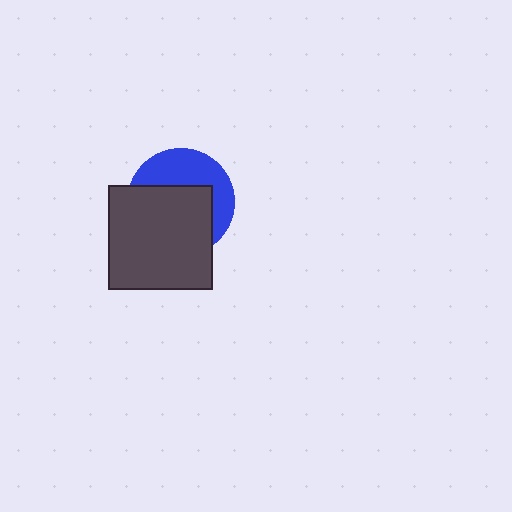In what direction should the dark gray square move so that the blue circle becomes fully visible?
The dark gray square should move toward the lower-left. That is the shortest direction to clear the overlap and leave the blue circle fully visible.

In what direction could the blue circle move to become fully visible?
The blue circle could move toward the upper-right. That would shift it out from behind the dark gray square entirely.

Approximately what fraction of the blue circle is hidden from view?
Roughly 58% of the blue circle is hidden behind the dark gray square.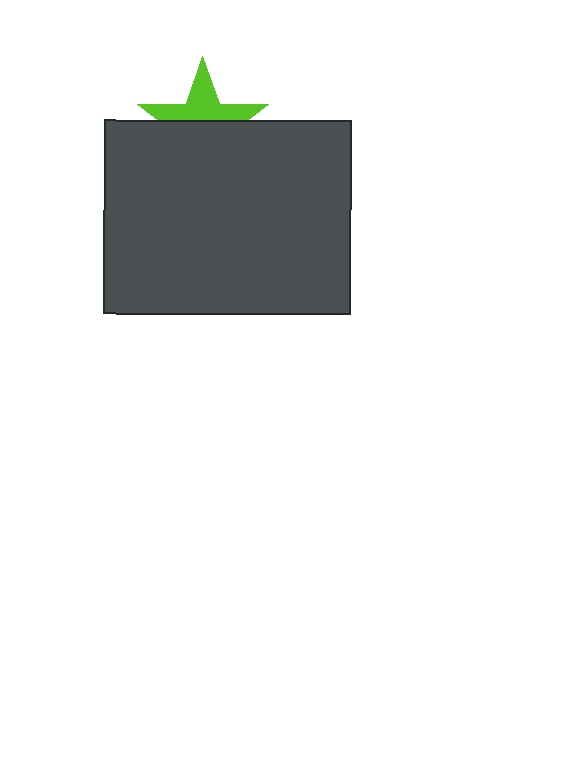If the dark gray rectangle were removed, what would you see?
You would see the complete lime star.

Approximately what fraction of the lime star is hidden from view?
Roughly 55% of the lime star is hidden behind the dark gray rectangle.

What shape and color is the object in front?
The object in front is a dark gray rectangle.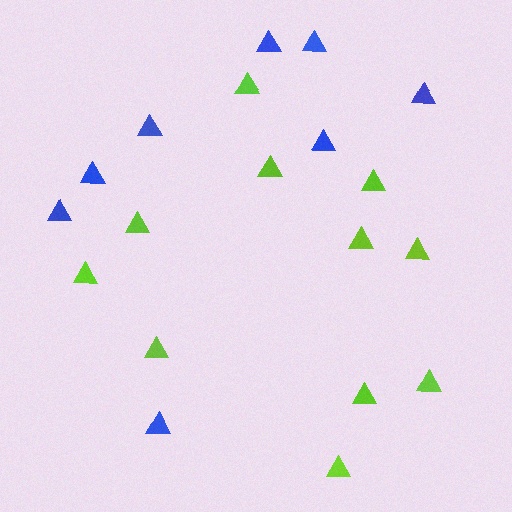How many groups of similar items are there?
There are 2 groups: one group of lime triangles (11) and one group of blue triangles (8).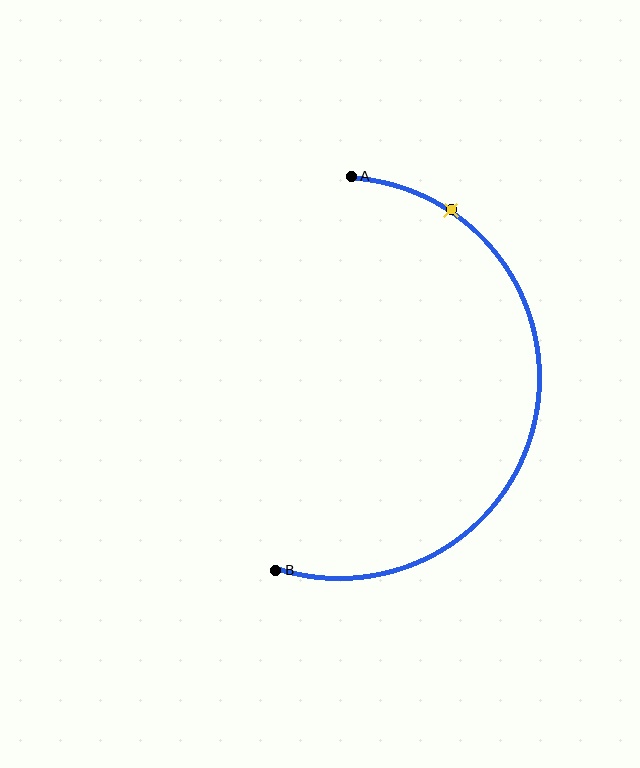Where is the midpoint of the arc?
The arc midpoint is the point on the curve farthest from the straight line joining A and B. It sits to the right of that line.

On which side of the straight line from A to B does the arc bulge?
The arc bulges to the right of the straight line connecting A and B.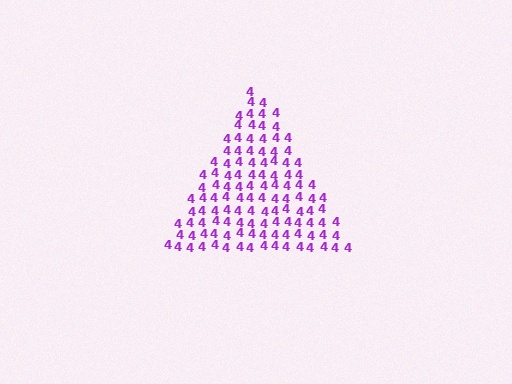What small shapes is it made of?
It is made of small digit 4's.